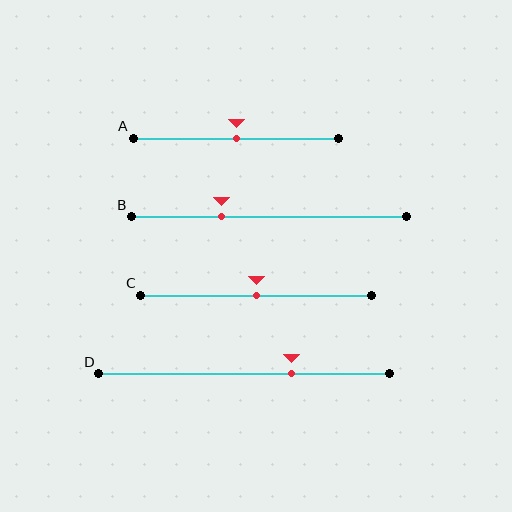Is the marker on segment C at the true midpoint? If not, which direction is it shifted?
Yes, the marker on segment C is at the true midpoint.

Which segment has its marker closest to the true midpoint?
Segment A has its marker closest to the true midpoint.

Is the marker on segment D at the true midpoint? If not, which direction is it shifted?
No, the marker on segment D is shifted to the right by about 16% of the segment length.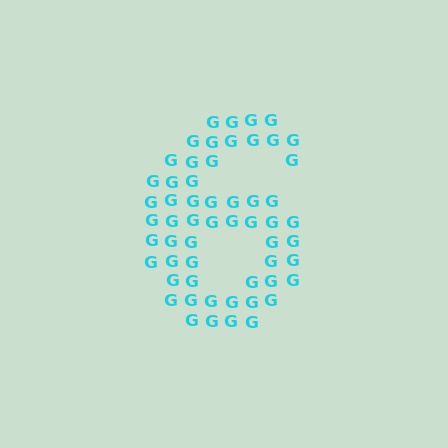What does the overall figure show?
The overall figure shows the digit 6.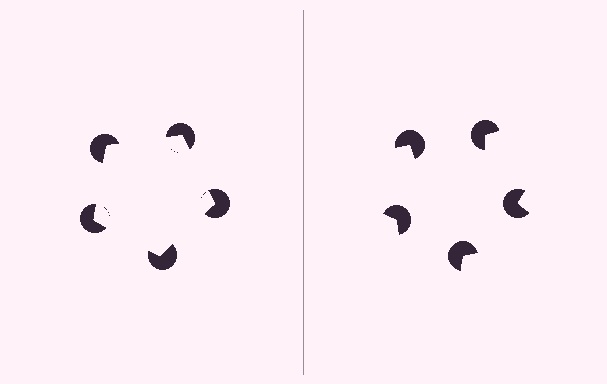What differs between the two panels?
The pac-man discs are positioned identically on both sides; only the wedge orientations differ. On the left they align to a pentagon; on the right they are misaligned.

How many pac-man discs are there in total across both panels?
10 — 5 on each side.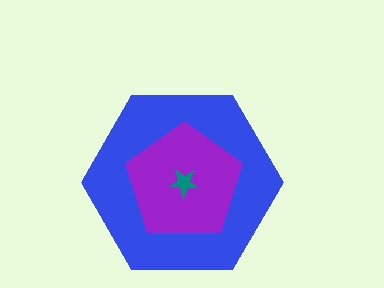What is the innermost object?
The teal star.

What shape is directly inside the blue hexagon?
The purple pentagon.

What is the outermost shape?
The blue hexagon.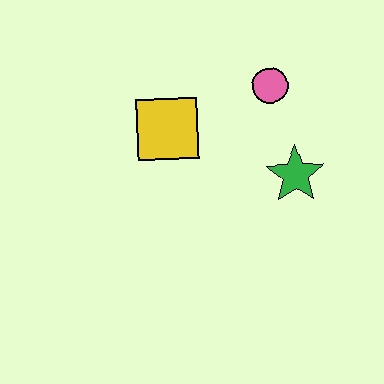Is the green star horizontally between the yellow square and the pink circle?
No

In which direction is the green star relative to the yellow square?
The green star is to the right of the yellow square.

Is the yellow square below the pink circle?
Yes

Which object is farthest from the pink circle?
The yellow square is farthest from the pink circle.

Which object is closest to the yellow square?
The pink circle is closest to the yellow square.